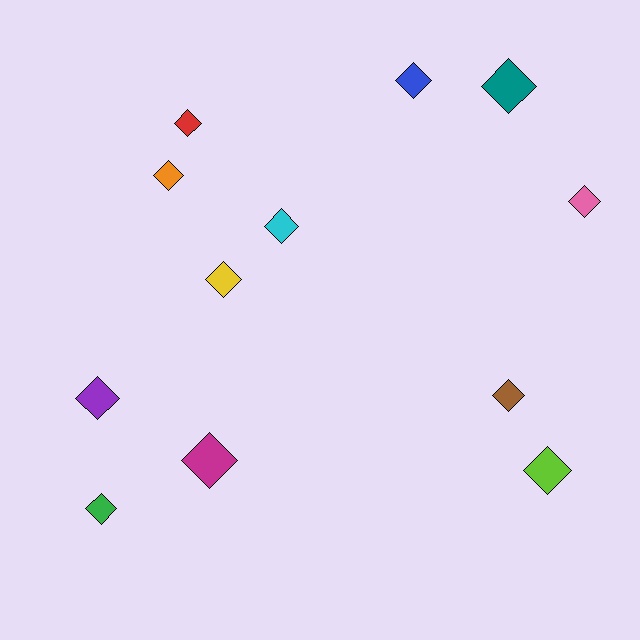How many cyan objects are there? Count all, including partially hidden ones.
There is 1 cyan object.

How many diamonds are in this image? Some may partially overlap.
There are 12 diamonds.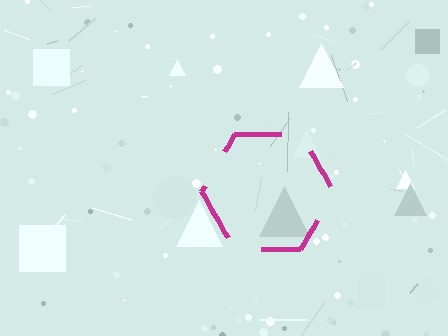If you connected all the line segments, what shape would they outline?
They would outline a hexagon.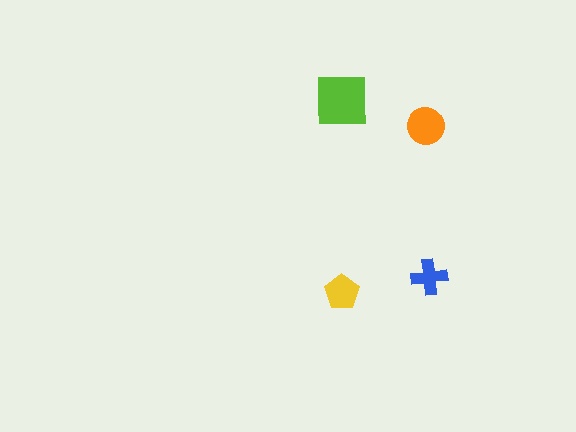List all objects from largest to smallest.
The lime square, the orange circle, the yellow pentagon, the blue cross.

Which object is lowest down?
The yellow pentagon is bottommost.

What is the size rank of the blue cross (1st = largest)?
4th.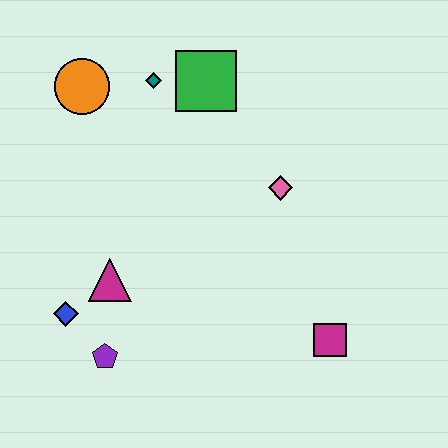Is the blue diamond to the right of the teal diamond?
No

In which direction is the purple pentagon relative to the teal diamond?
The purple pentagon is below the teal diamond.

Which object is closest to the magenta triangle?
The blue diamond is closest to the magenta triangle.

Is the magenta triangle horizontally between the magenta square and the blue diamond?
Yes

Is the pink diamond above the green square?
No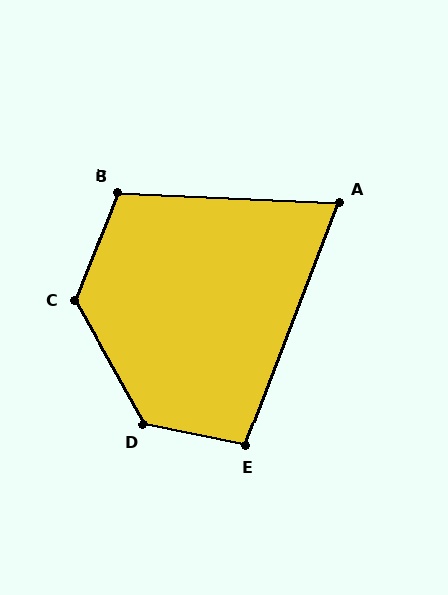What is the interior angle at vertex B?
Approximately 109 degrees (obtuse).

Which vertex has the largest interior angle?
D, at approximately 132 degrees.